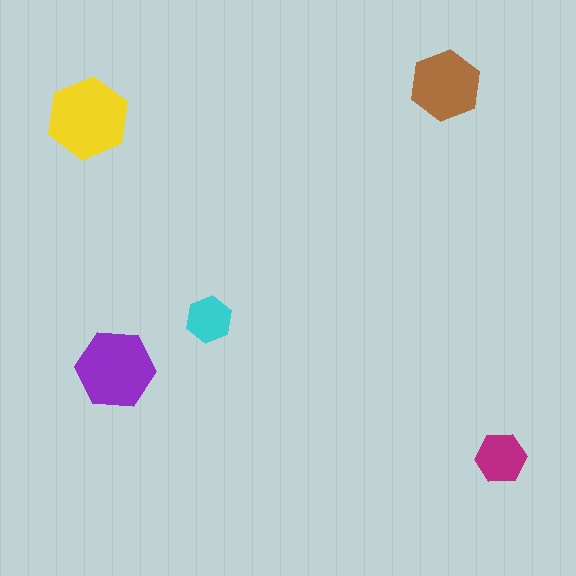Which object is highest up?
The brown hexagon is topmost.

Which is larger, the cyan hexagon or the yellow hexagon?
The yellow one.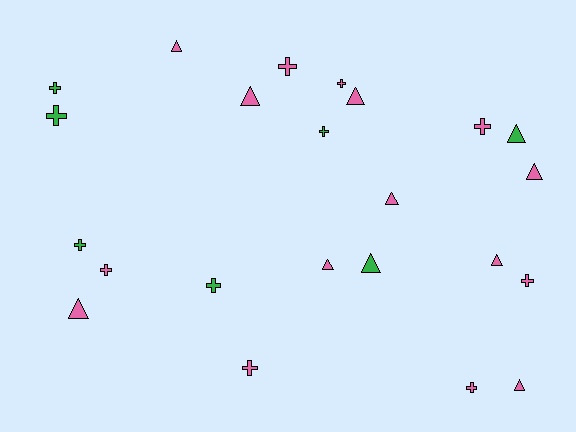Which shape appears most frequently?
Cross, with 12 objects.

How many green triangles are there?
There are 2 green triangles.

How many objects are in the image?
There are 23 objects.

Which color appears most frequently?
Pink, with 16 objects.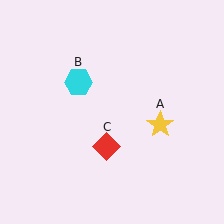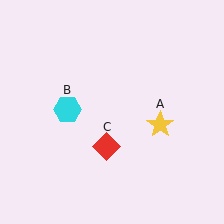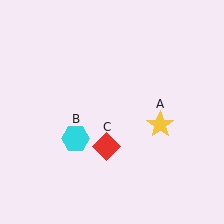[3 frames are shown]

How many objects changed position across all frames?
1 object changed position: cyan hexagon (object B).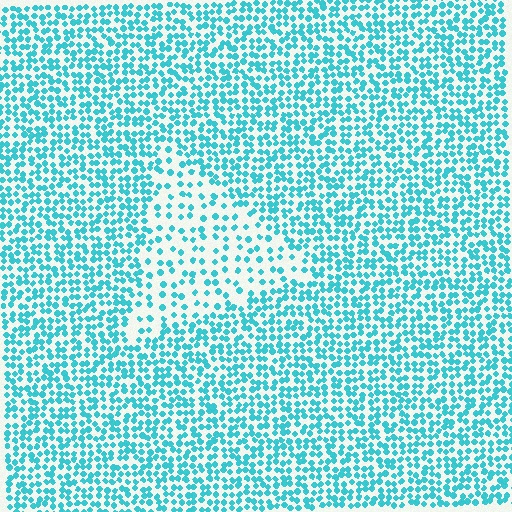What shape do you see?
I see a triangle.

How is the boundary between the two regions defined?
The boundary is defined by a change in element density (approximately 2.2x ratio). All elements are the same color, size, and shape.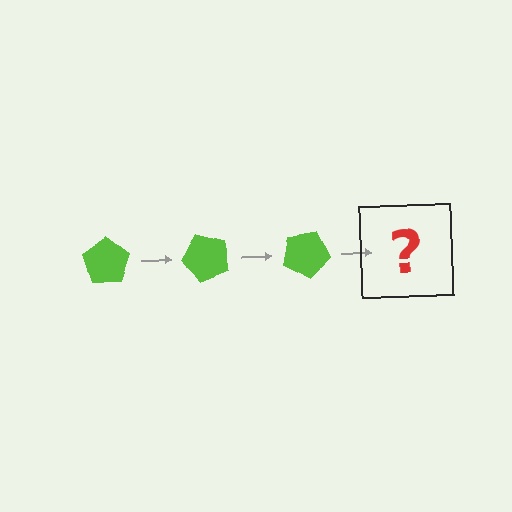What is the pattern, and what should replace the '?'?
The pattern is that the pentagon rotates 50 degrees each step. The '?' should be a lime pentagon rotated 150 degrees.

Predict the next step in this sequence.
The next step is a lime pentagon rotated 150 degrees.